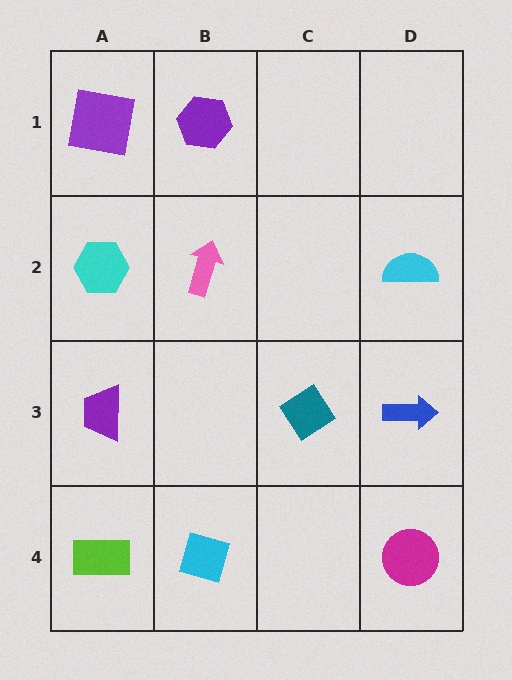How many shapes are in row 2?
3 shapes.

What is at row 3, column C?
A teal diamond.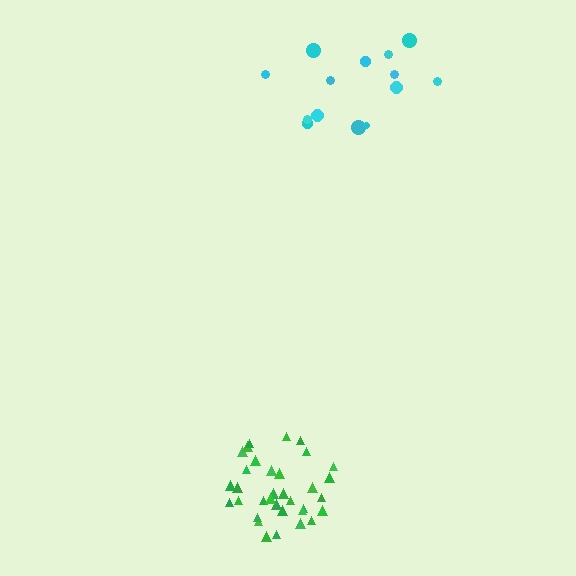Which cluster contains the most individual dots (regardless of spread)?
Green (34).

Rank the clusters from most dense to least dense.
green, cyan.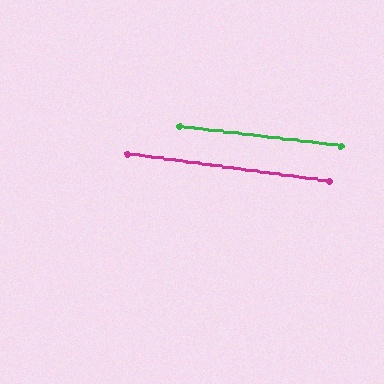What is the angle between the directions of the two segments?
Approximately 1 degree.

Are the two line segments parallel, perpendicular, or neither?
Parallel — their directions differ by only 0.8°.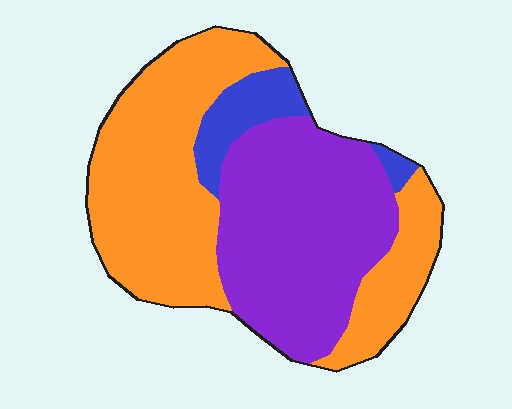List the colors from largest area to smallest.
From largest to smallest: orange, purple, blue.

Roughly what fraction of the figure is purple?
Purple takes up between a quarter and a half of the figure.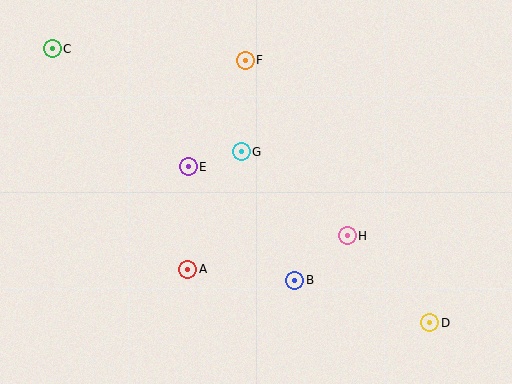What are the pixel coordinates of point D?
Point D is at (430, 323).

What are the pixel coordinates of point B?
Point B is at (295, 280).